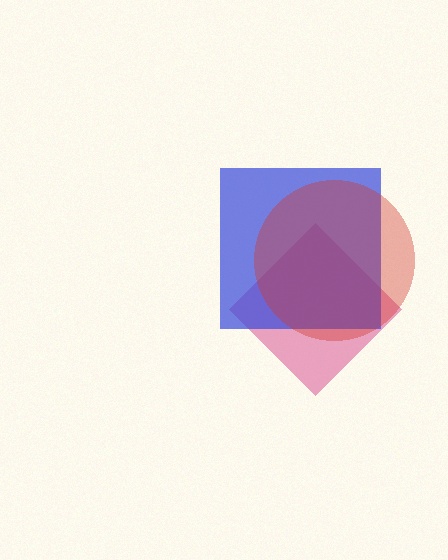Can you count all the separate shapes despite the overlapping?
Yes, there are 3 separate shapes.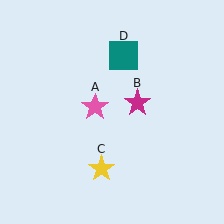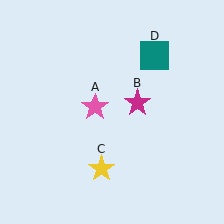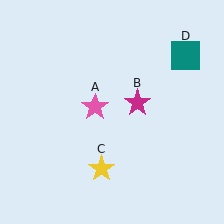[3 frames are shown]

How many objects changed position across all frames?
1 object changed position: teal square (object D).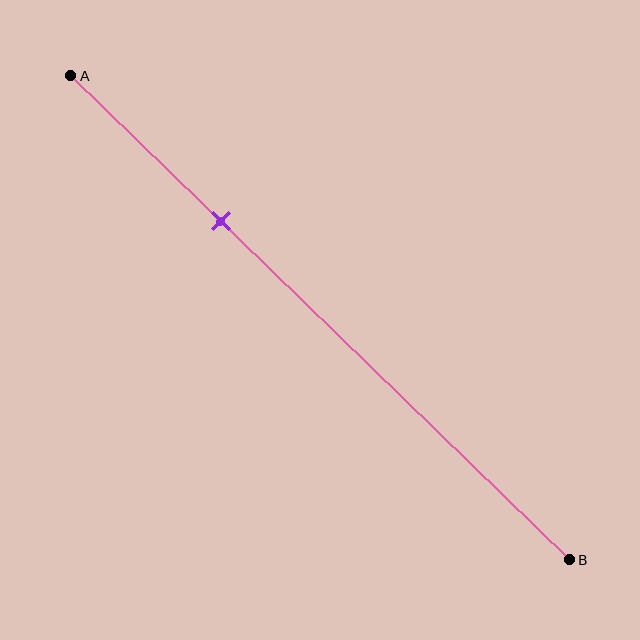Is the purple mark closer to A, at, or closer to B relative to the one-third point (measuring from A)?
The purple mark is closer to point A than the one-third point of segment AB.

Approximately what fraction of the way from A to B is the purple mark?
The purple mark is approximately 30% of the way from A to B.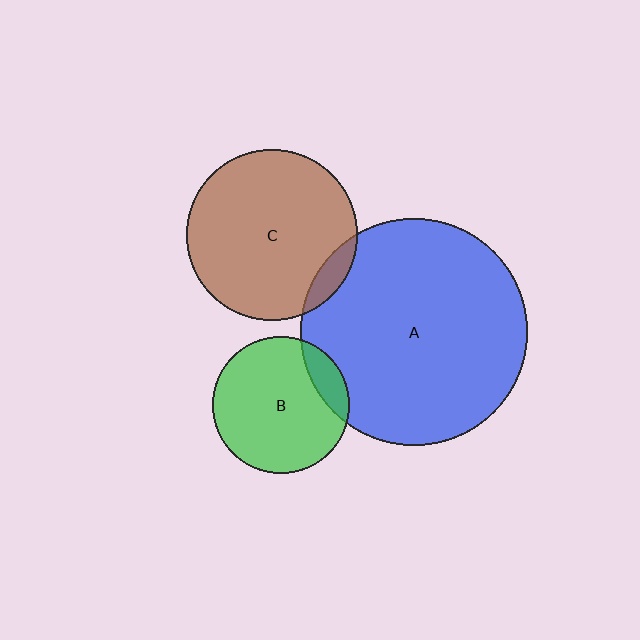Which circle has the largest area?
Circle A (blue).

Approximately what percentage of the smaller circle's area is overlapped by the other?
Approximately 10%.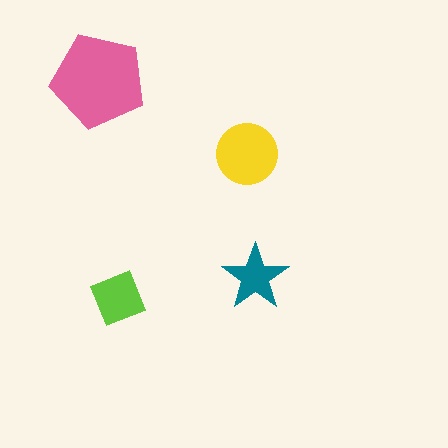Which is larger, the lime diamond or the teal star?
The lime diamond.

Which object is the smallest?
The teal star.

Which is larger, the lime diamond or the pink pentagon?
The pink pentagon.